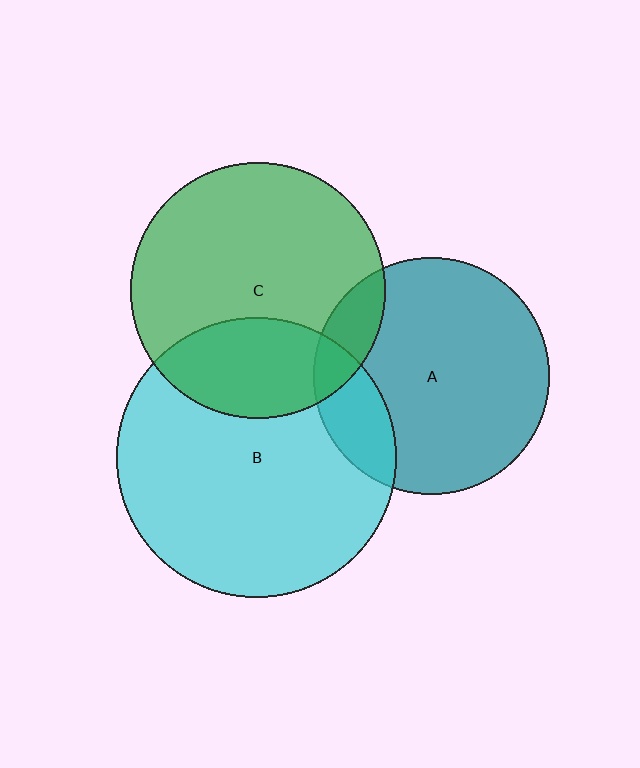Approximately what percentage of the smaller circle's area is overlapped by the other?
Approximately 30%.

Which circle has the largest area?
Circle B (cyan).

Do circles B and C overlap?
Yes.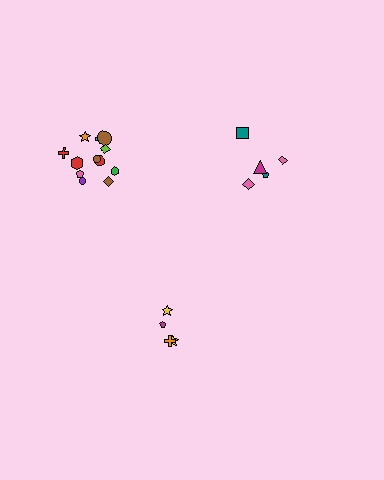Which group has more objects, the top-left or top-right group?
The top-left group.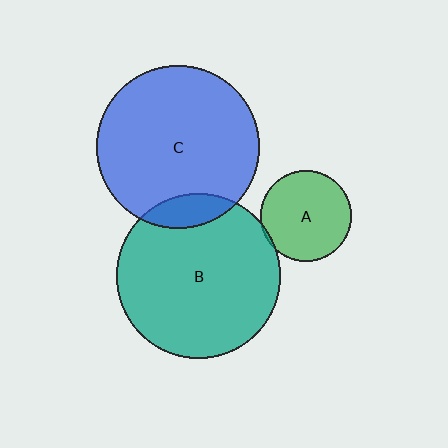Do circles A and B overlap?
Yes.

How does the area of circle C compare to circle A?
Approximately 3.2 times.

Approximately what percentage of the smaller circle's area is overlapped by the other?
Approximately 5%.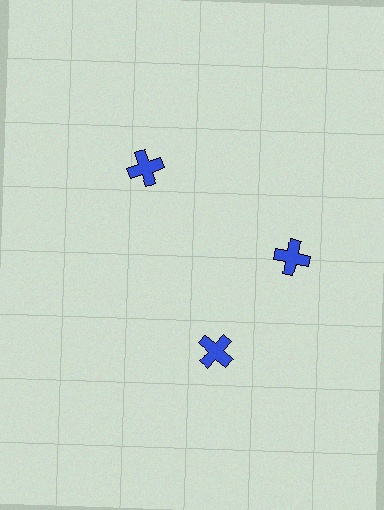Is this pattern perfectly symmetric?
No. The 3 blue crosses are arranged in a ring, but one element near the 7 o'clock position is rotated out of alignment along the ring, breaking the 3-fold rotational symmetry.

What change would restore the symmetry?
The symmetry would be restored by rotating it back into even spacing with its neighbors so that all 3 crosses sit at equal angles and equal distance from the center.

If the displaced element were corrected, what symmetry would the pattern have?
It would have 3-fold rotational symmetry — the pattern would map onto itself every 120 degrees.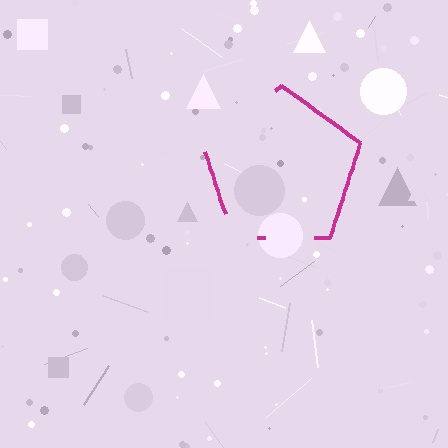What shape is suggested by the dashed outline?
The dashed outline suggests a pentagon.